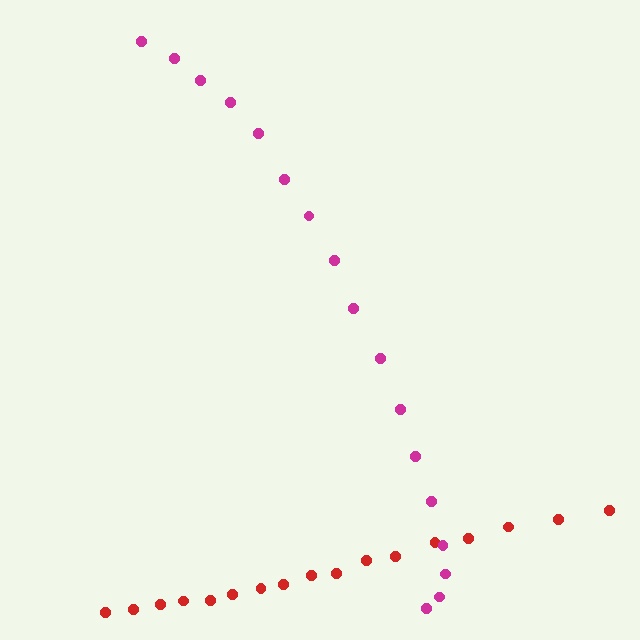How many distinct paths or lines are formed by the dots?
There are 2 distinct paths.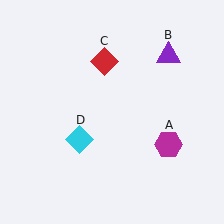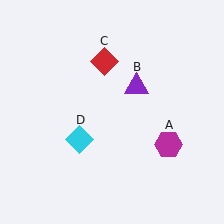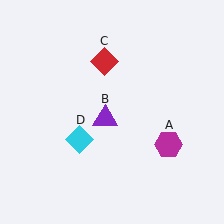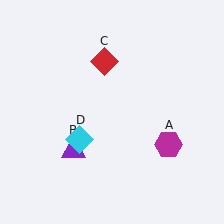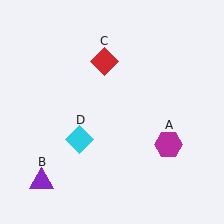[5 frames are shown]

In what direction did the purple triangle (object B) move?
The purple triangle (object B) moved down and to the left.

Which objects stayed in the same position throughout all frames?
Magenta hexagon (object A) and red diamond (object C) and cyan diamond (object D) remained stationary.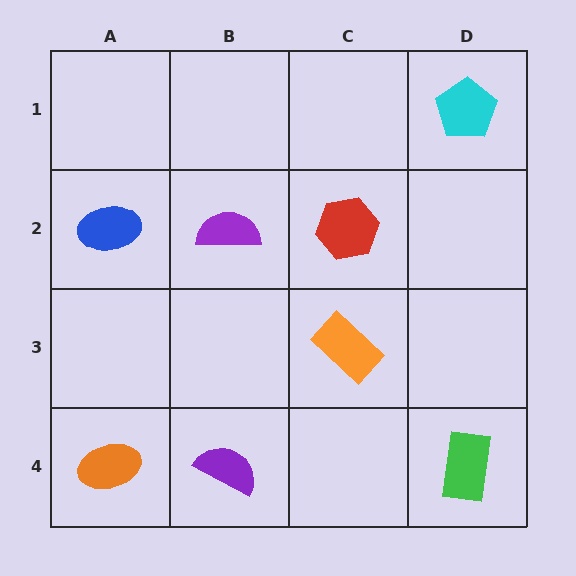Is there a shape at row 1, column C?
No, that cell is empty.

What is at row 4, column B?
A purple semicircle.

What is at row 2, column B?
A purple semicircle.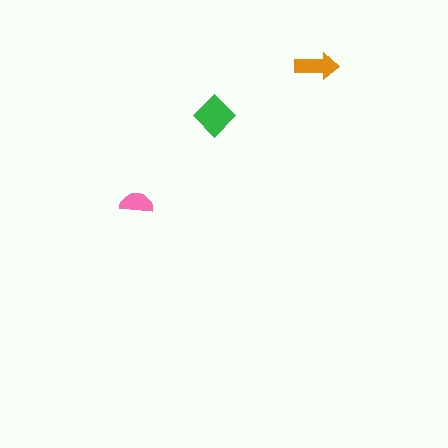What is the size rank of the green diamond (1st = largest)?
1st.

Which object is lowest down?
The pink semicircle is bottommost.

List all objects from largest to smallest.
The green diamond, the orange arrow, the pink semicircle.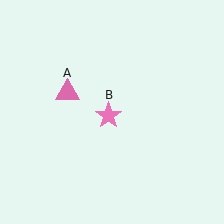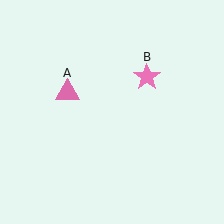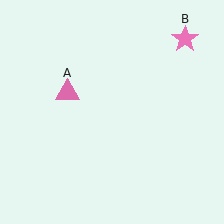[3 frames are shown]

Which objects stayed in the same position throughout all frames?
Pink triangle (object A) remained stationary.